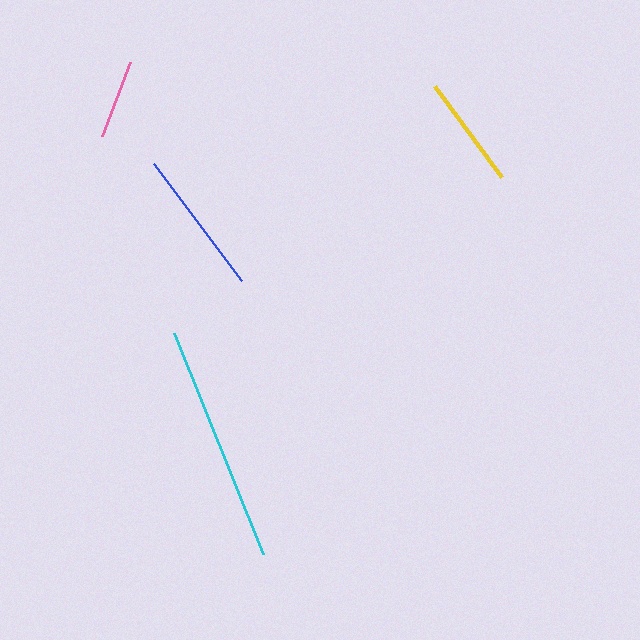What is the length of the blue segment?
The blue segment is approximately 146 pixels long.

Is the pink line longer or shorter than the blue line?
The blue line is longer than the pink line.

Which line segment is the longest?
The cyan line is the longest at approximately 239 pixels.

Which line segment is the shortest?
The pink line is the shortest at approximately 79 pixels.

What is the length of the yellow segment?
The yellow segment is approximately 113 pixels long.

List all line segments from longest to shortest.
From longest to shortest: cyan, blue, yellow, pink.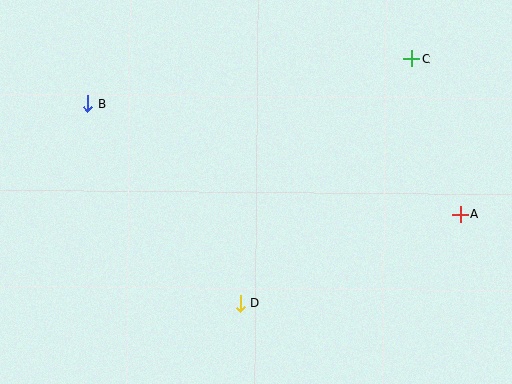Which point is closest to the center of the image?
Point D at (240, 303) is closest to the center.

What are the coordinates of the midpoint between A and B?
The midpoint between A and B is at (274, 159).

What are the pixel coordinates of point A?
Point A is at (460, 214).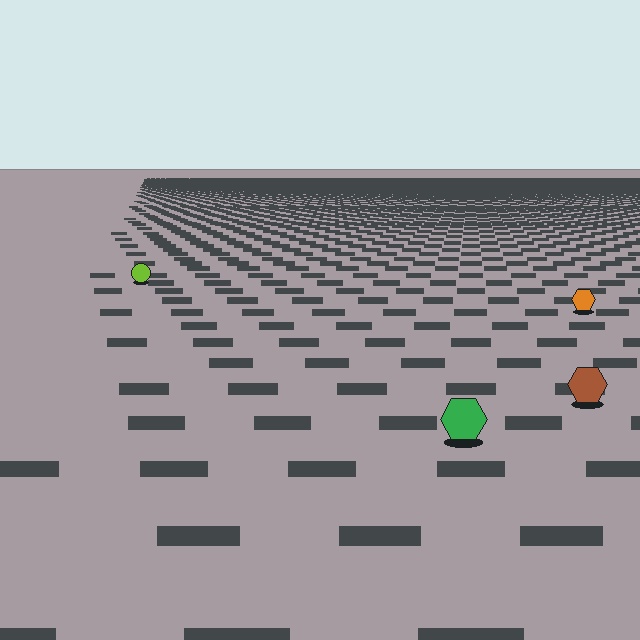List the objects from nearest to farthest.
From nearest to farthest: the green hexagon, the brown hexagon, the orange hexagon, the lime circle.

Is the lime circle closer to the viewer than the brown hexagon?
No. The brown hexagon is closer — you can tell from the texture gradient: the ground texture is coarser near it.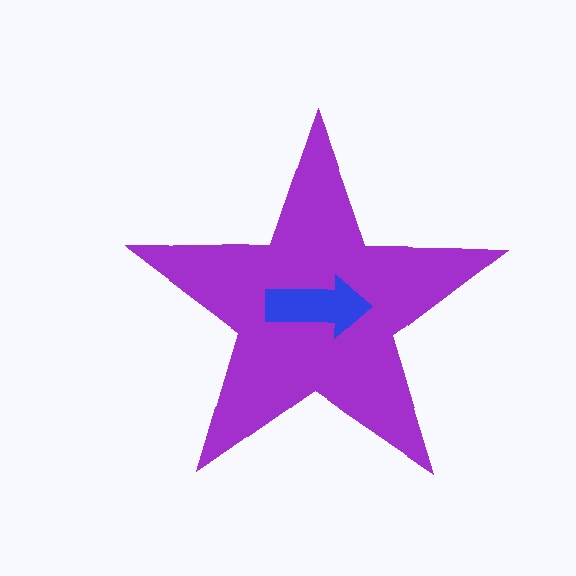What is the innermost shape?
The blue arrow.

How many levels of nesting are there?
2.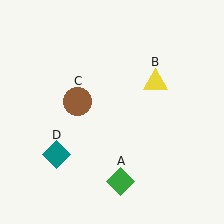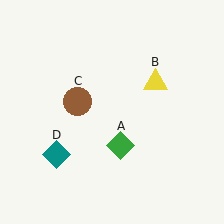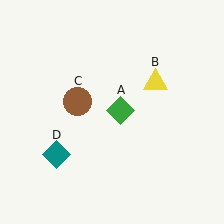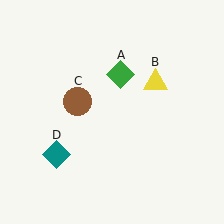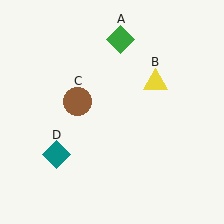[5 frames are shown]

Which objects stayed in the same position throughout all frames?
Yellow triangle (object B) and brown circle (object C) and teal diamond (object D) remained stationary.